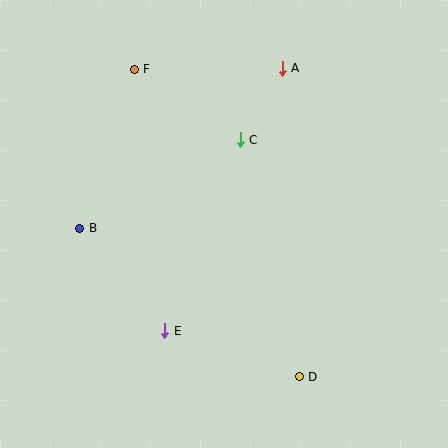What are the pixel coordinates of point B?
Point B is at (80, 228).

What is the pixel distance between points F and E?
The distance between F and E is 263 pixels.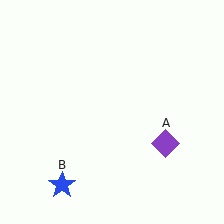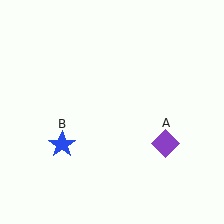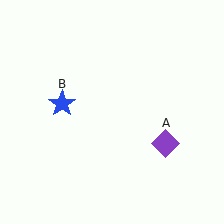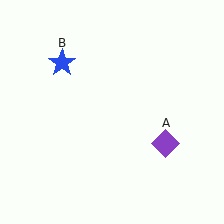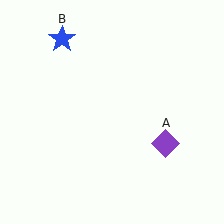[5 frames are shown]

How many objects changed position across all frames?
1 object changed position: blue star (object B).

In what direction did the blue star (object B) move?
The blue star (object B) moved up.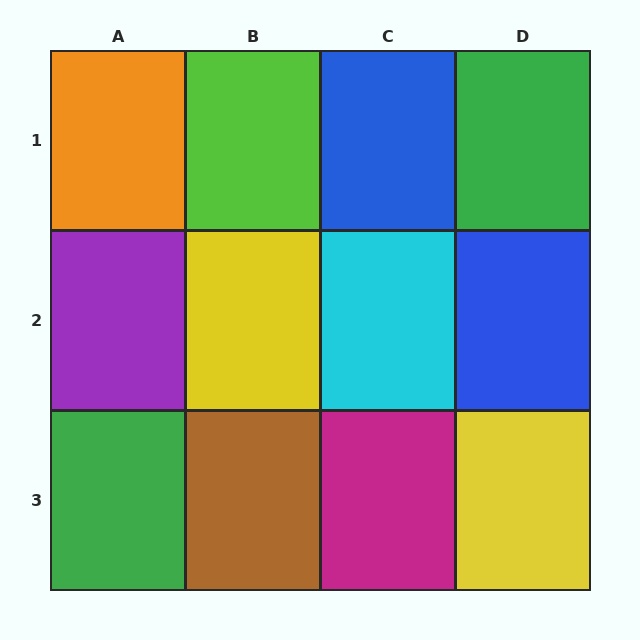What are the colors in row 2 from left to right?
Purple, yellow, cyan, blue.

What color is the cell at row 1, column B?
Lime.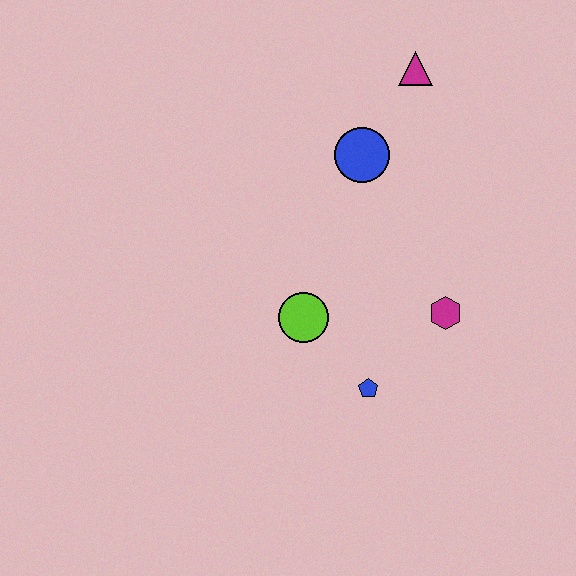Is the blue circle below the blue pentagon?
No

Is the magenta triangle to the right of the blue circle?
Yes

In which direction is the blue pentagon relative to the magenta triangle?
The blue pentagon is below the magenta triangle.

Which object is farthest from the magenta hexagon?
The magenta triangle is farthest from the magenta hexagon.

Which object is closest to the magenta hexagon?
The blue pentagon is closest to the magenta hexagon.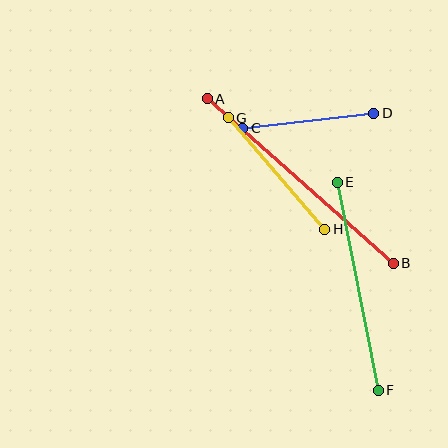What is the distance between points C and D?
The distance is approximately 132 pixels.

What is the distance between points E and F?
The distance is approximately 212 pixels.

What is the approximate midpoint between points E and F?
The midpoint is at approximately (358, 286) pixels.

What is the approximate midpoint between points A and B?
The midpoint is at approximately (300, 181) pixels.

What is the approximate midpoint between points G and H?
The midpoint is at approximately (277, 174) pixels.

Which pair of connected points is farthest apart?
Points A and B are farthest apart.